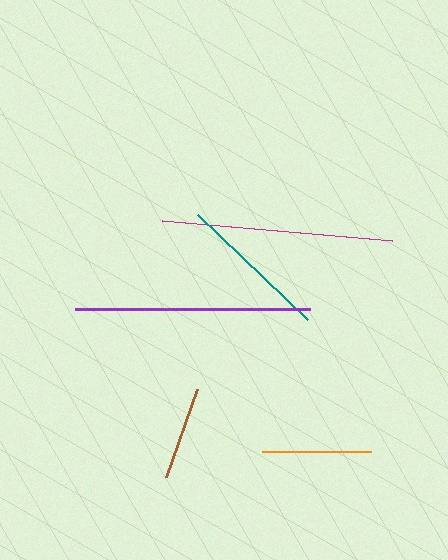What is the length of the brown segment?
The brown segment is approximately 93 pixels long.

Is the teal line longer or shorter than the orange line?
The teal line is longer than the orange line.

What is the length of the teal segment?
The teal segment is approximately 152 pixels long.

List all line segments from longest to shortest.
From longest to shortest: purple, magenta, teal, orange, brown.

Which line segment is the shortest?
The brown line is the shortest at approximately 93 pixels.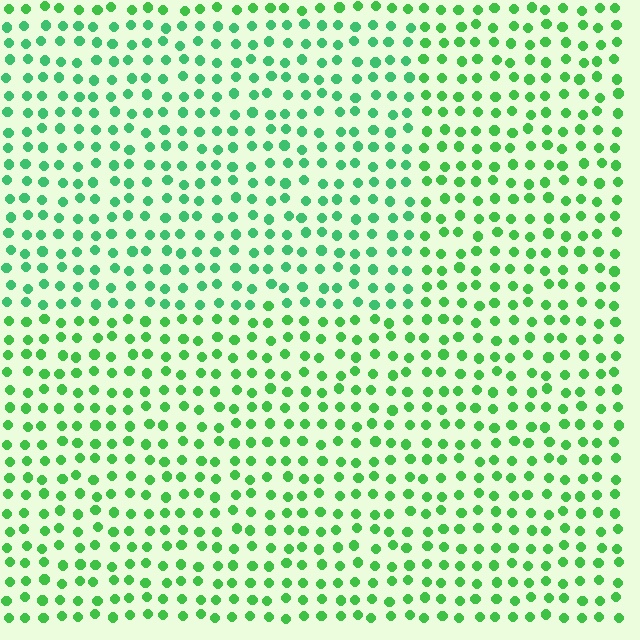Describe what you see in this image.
The image is filled with small green elements in a uniform arrangement. A rectangle-shaped region is visible where the elements are tinted to a slightly different hue, forming a subtle color boundary.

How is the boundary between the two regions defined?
The boundary is defined purely by a slight shift in hue (about 19 degrees). Spacing, size, and orientation are identical on both sides.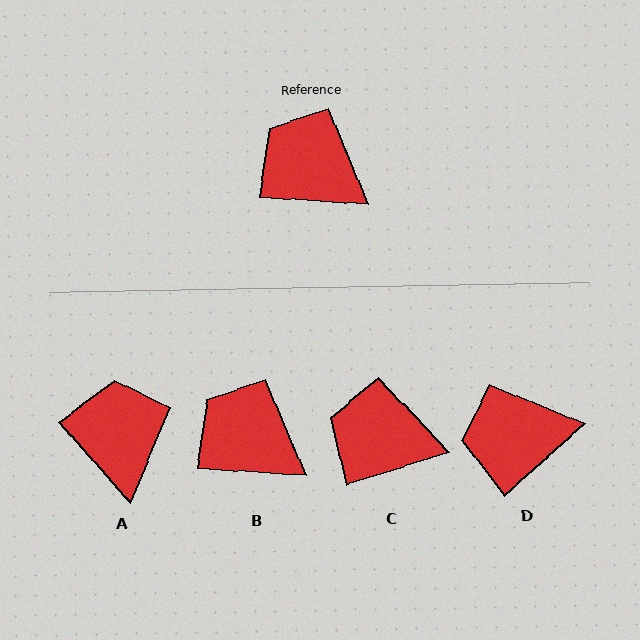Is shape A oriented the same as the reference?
No, it is off by about 45 degrees.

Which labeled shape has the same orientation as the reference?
B.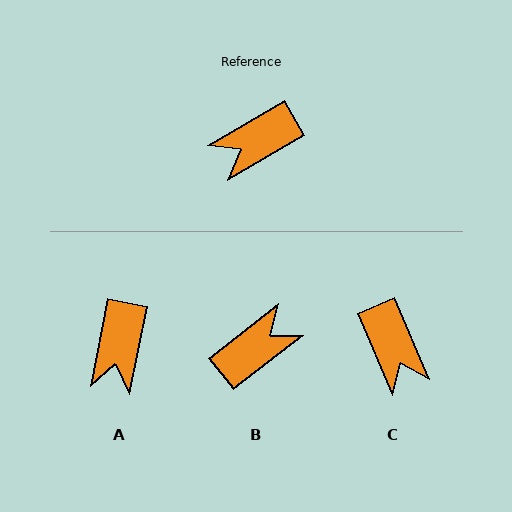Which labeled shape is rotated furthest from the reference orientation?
B, about 172 degrees away.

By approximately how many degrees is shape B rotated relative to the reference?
Approximately 172 degrees clockwise.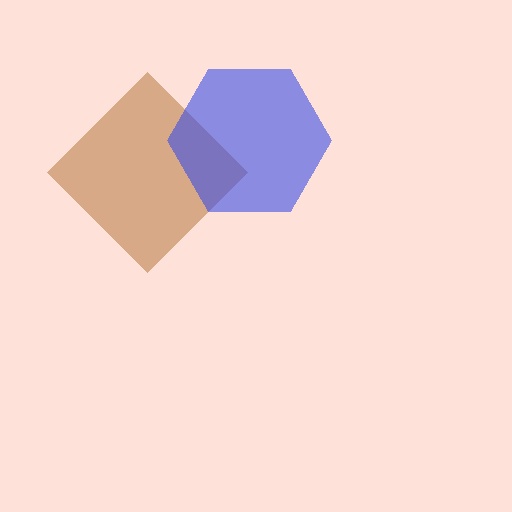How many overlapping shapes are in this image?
There are 2 overlapping shapes in the image.